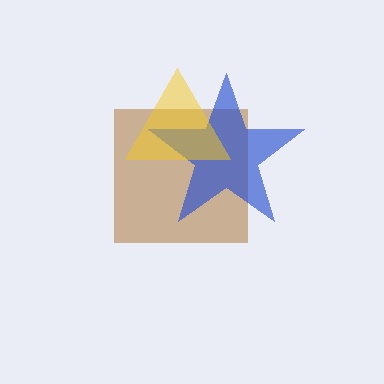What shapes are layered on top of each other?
The layered shapes are: a brown square, a blue star, a yellow triangle.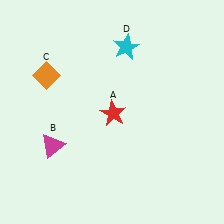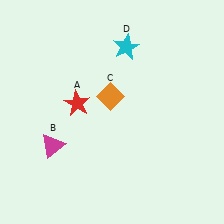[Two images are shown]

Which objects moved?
The objects that moved are: the red star (A), the orange diamond (C).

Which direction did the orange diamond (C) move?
The orange diamond (C) moved right.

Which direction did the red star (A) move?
The red star (A) moved left.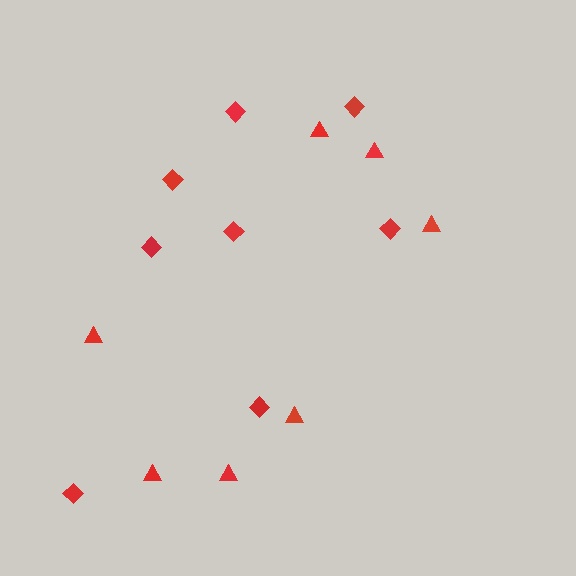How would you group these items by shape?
There are 2 groups: one group of triangles (7) and one group of diamonds (8).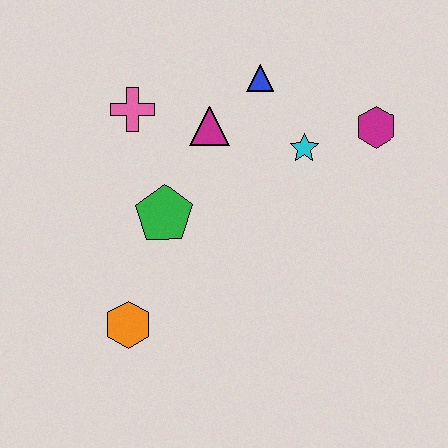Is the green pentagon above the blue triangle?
No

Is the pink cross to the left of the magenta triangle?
Yes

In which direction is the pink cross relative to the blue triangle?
The pink cross is to the left of the blue triangle.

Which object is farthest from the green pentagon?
The magenta hexagon is farthest from the green pentagon.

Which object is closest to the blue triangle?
The magenta triangle is closest to the blue triangle.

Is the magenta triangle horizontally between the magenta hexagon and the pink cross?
Yes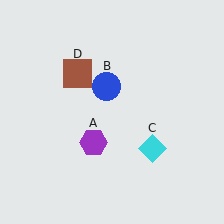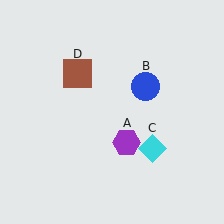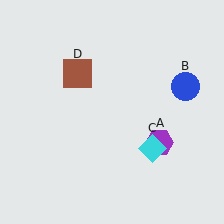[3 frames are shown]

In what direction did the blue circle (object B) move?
The blue circle (object B) moved right.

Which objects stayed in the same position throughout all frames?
Cyan diamond (object C) and brown square (object D) remained stationary.